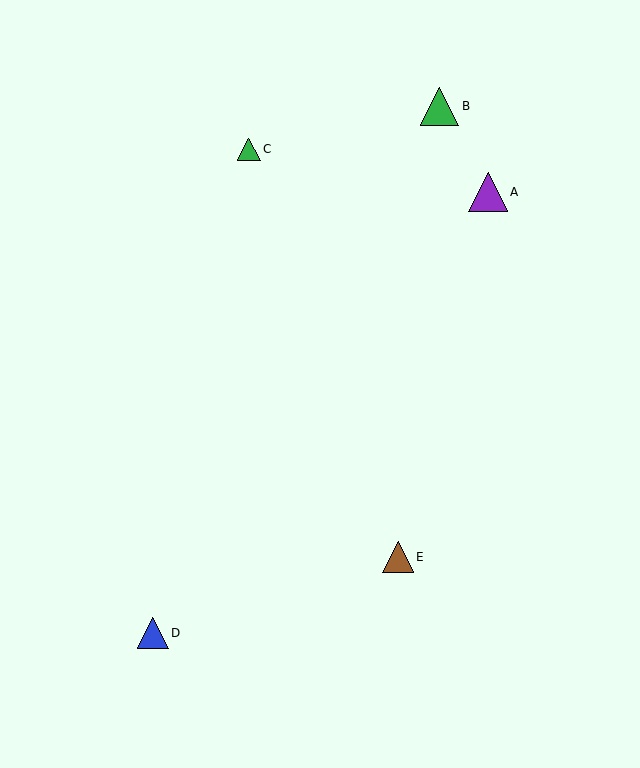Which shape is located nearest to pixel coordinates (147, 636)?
The blue triangle (labeled D) at (153, 633) is nearest to that location.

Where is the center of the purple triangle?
The center of the purple triangle is at (488, 192).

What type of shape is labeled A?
Shape A is a purple triangle.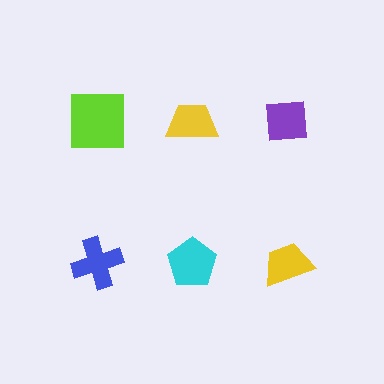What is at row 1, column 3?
A purple square.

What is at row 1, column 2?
A yellow trapezoid.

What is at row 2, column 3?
A yellow trapezoid.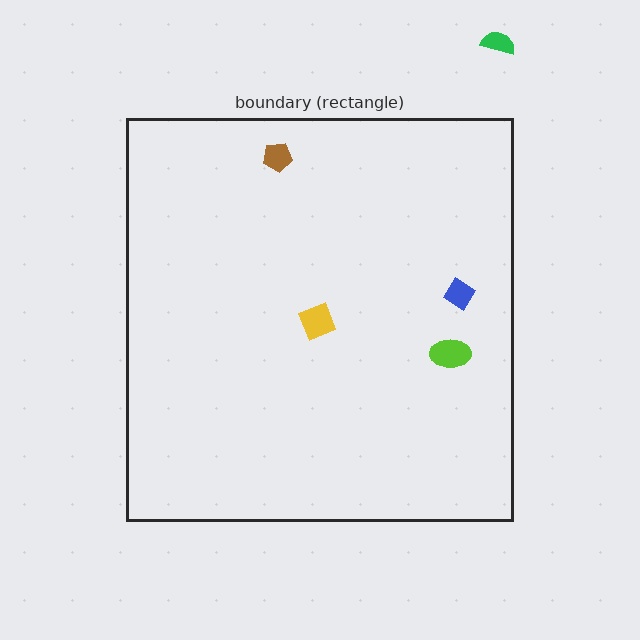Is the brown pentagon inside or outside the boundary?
Inside.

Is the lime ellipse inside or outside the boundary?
Inside.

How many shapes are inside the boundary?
4 inside, 1 outside.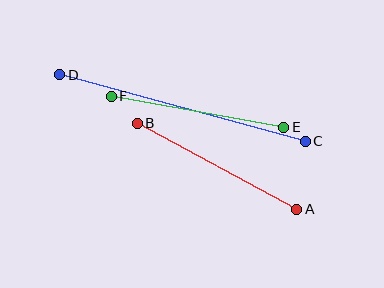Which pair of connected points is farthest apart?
Points C and D are farthest apart.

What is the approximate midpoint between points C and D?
The midpoint is at approximately (183, 108) pixels.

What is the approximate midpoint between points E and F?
The midpoint is at approximately (197, 112) pixels.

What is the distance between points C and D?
The distance is approximately 255 pixels.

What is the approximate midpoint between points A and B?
The midpoint is at approximately (217, 166) pixels.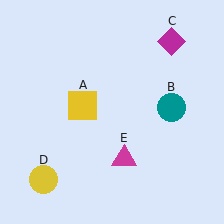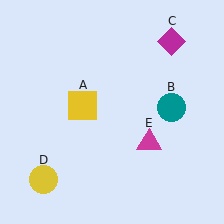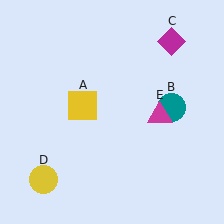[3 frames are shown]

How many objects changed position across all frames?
1 object changed position: magenta triangle (object E).